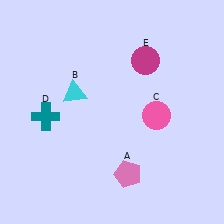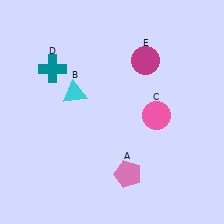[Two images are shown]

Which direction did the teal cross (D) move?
The teal cross (D) moved up.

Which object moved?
The teal cross (D) moved up.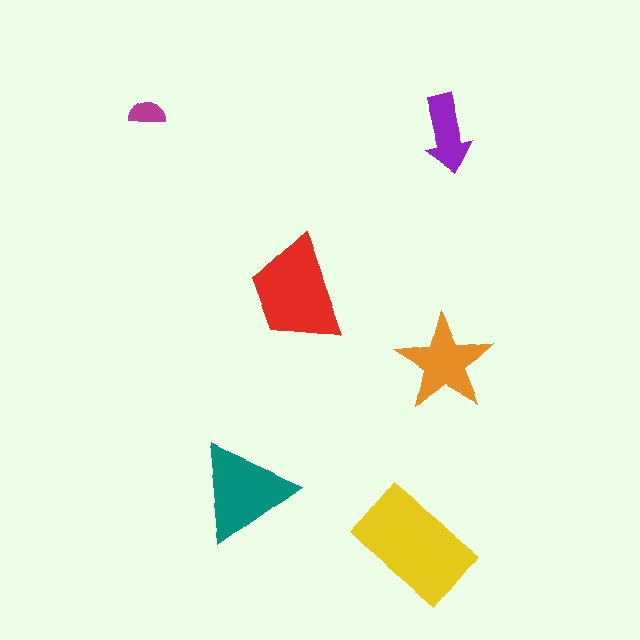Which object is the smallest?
The magenta semicircle.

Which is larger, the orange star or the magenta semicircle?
The orange star.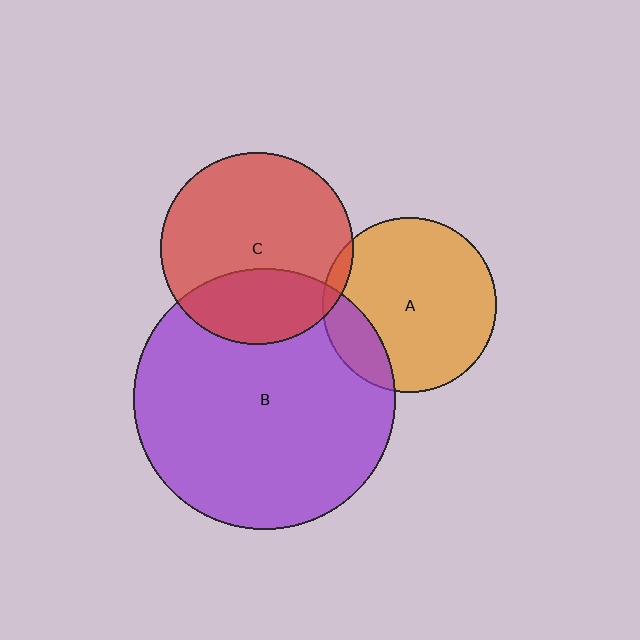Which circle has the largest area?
Circle B (purple).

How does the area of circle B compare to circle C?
Approximately 1.8 times.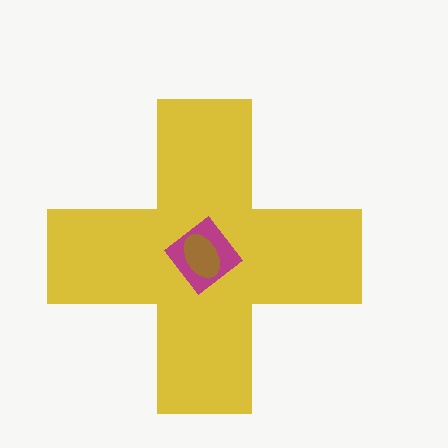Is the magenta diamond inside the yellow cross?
Yes.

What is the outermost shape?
The yellow cross.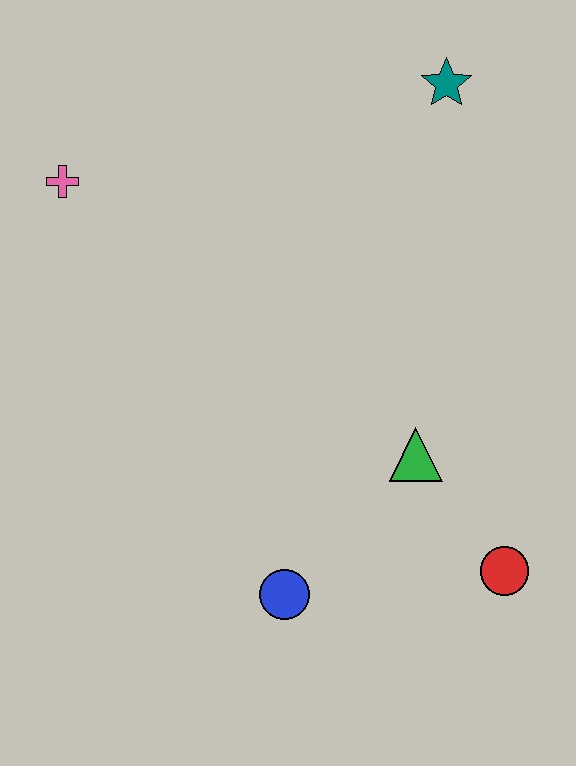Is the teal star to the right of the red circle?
No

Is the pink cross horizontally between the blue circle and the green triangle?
No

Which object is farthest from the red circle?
The pink cross is farthest from the red circle.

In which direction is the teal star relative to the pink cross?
The teal star is to the right of the pink cross.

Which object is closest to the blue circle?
The green triangle is closest to the blue circle.